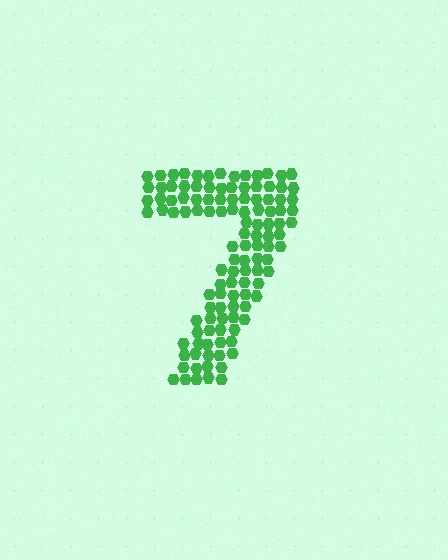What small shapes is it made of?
It is made of small hexagons.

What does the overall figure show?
The overall figure shows the digit 7.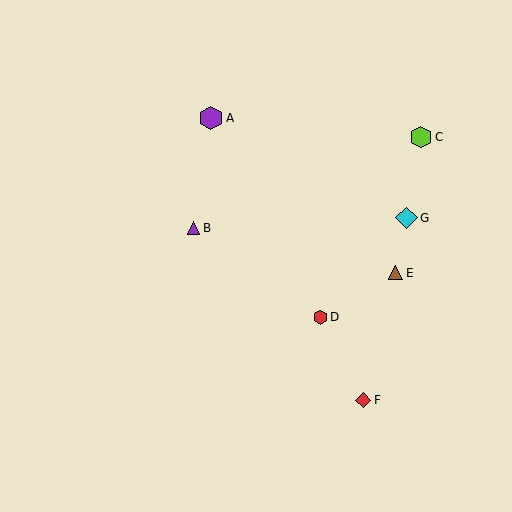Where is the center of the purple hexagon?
The center of the purple hexagon is at (211, 118).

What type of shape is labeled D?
Shape D is a red hexagon.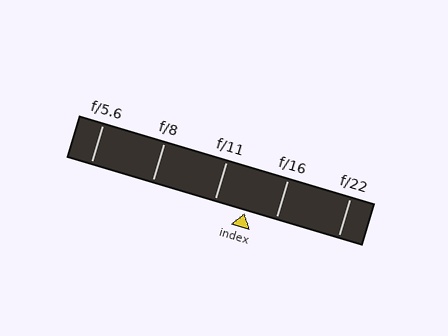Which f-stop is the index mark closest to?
The index mark is closest to f/11.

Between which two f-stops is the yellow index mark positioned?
The index mark is between f/11 and f/16.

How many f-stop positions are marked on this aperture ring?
There are 5 f-stop positions marked.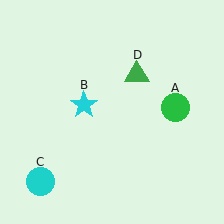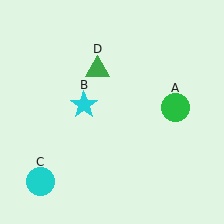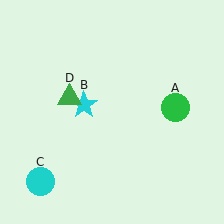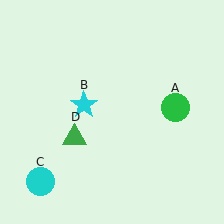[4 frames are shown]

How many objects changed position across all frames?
1 object changed position: green triangle (object D).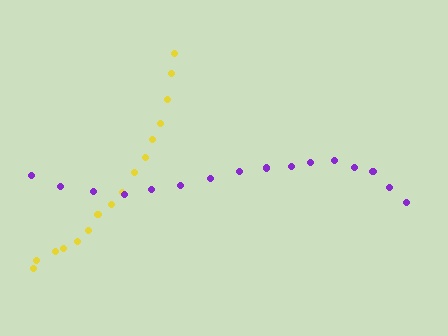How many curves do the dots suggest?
There are 2 distinct paths.